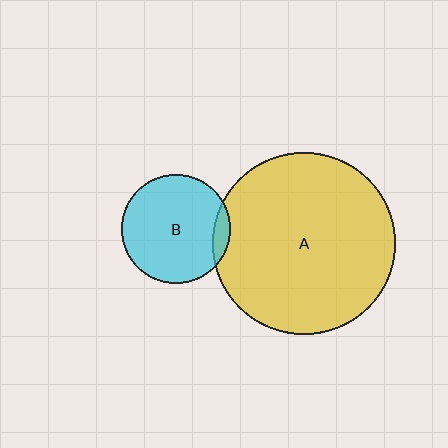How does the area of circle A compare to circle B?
Approximately 2.8 times.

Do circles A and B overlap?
Yes.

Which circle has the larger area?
Circle A (yellow).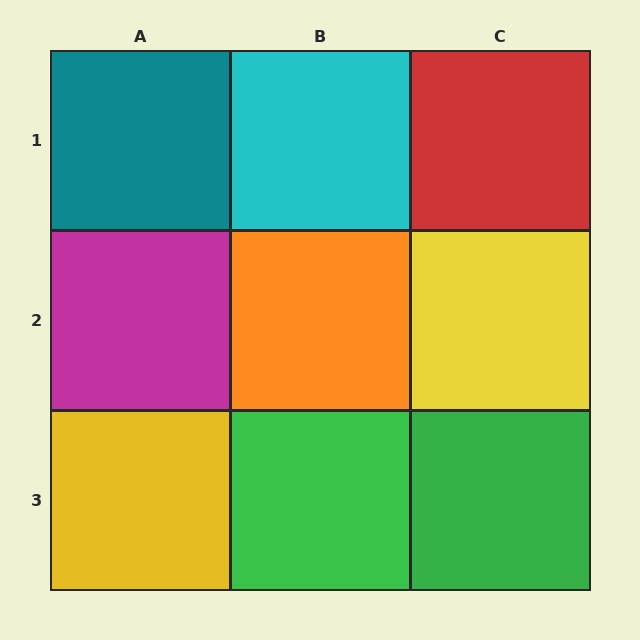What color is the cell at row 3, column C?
Green.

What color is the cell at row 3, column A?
Yellow.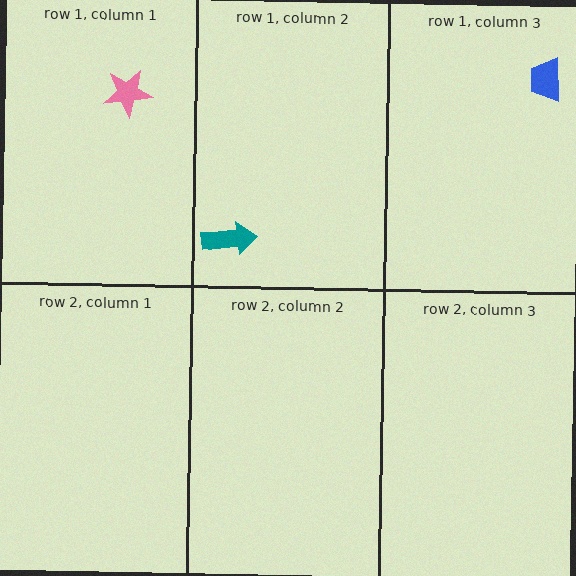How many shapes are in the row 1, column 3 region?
1.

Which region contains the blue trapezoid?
The row 1, column 3 region.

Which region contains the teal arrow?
The row 1, column 2 region.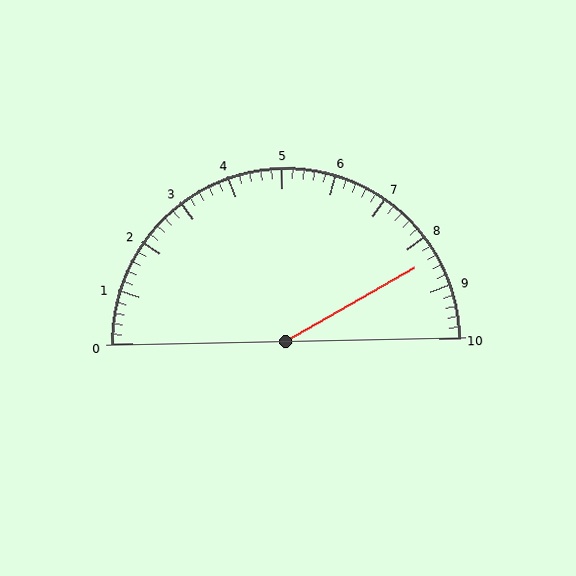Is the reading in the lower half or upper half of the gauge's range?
The reading is in the upper half of the range (0 to 10).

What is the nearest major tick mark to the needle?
The nearest major tick mark is 8.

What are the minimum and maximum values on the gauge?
The gauge ranges from 0 to 10.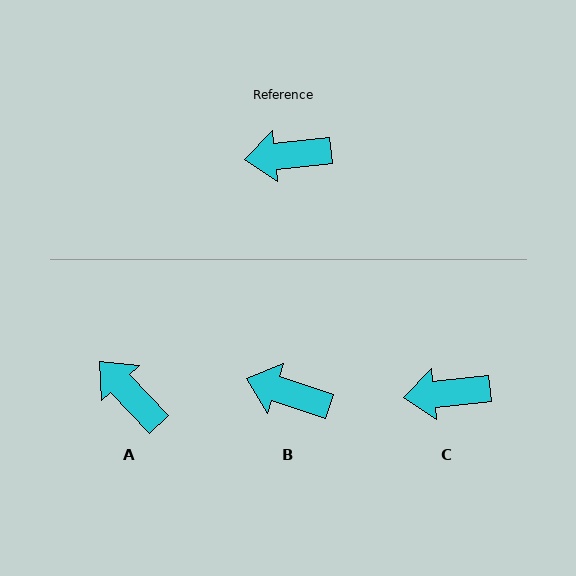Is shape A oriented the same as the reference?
No, it is off by about 53 degrees.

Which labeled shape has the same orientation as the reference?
C.